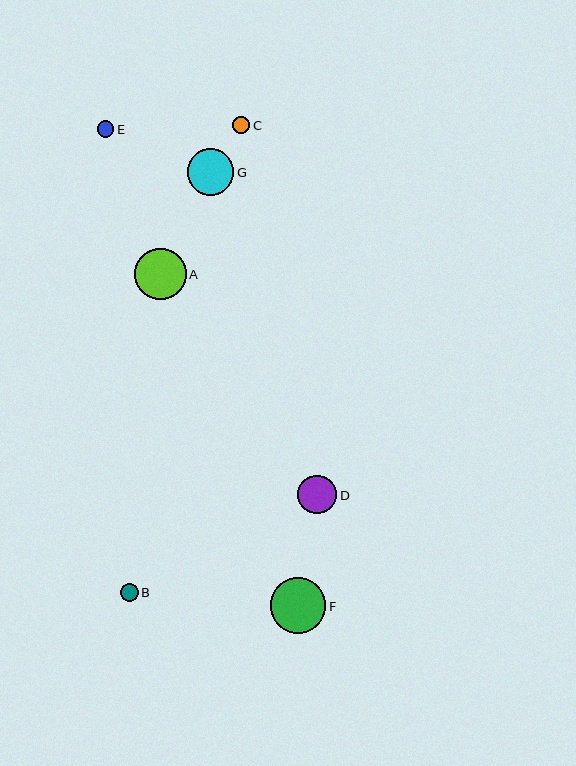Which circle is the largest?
Circle F is the largest with a size of approximately 55 pixels.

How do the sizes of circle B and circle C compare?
Circle B and circle C are approximately the same size.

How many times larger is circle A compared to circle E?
Circle A is approximately 3.2 times the size of circle E.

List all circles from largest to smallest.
From largest to smallest: F, A, G, D, B, C, E.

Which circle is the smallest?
Circle E is the smallest with a size of approximately 16 pixels.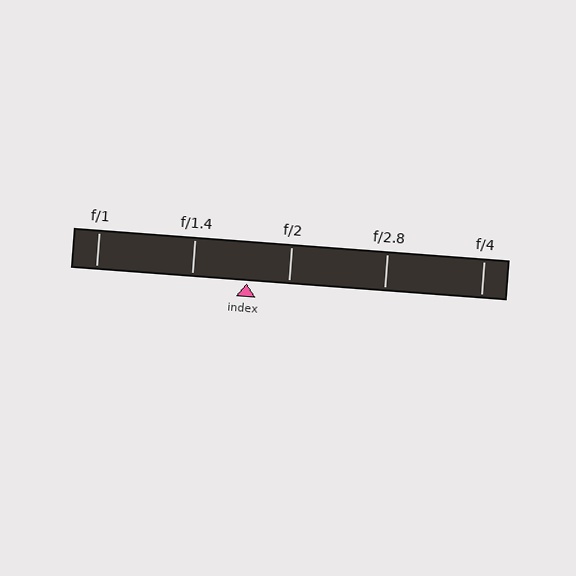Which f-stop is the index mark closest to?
The index mark is closest to f/2.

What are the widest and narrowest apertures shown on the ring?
The widest aperture shown is f/1 and the narrowest is f/4.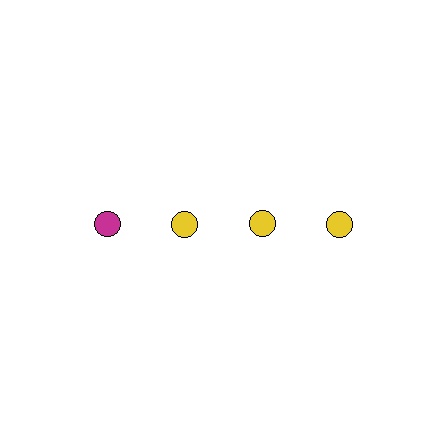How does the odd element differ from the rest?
It has a different color: magenta instead of yellow.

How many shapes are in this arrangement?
There are 4 shapes arranged in a grid pattern.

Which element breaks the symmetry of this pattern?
The magenta circle in the top row, leftmost column breaks the symmetry. All other shapes are yellow circles.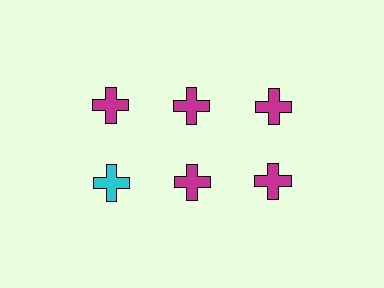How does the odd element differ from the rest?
It has a different color: cyan instead of magenta.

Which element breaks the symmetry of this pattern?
The cyan cross in the second row, leftmost column breaks the symmetry. All other shapes are magenta crosses.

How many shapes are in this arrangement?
There are 6 shapes arranged in a grid pattern.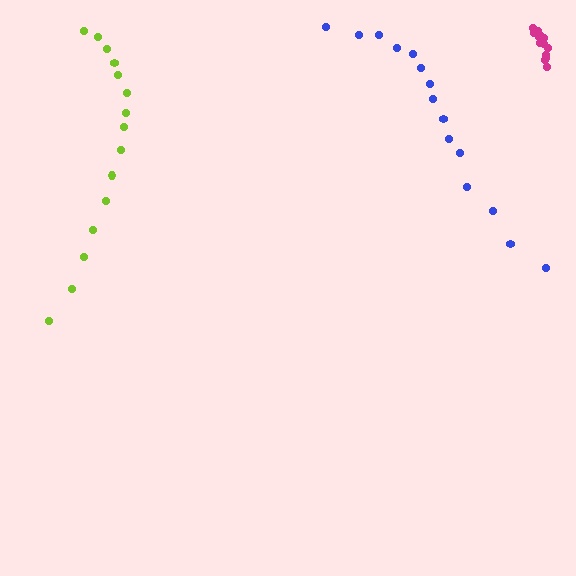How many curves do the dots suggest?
There are 3 distinct paths.